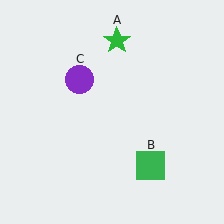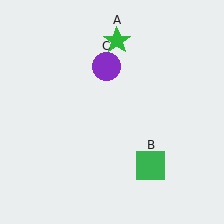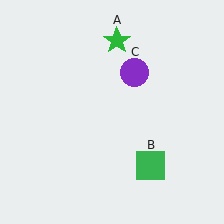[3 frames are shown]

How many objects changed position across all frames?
1 object changed position: purple circle (object C).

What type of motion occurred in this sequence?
The purple circle (object C) rotated clockwise around the center of the scene.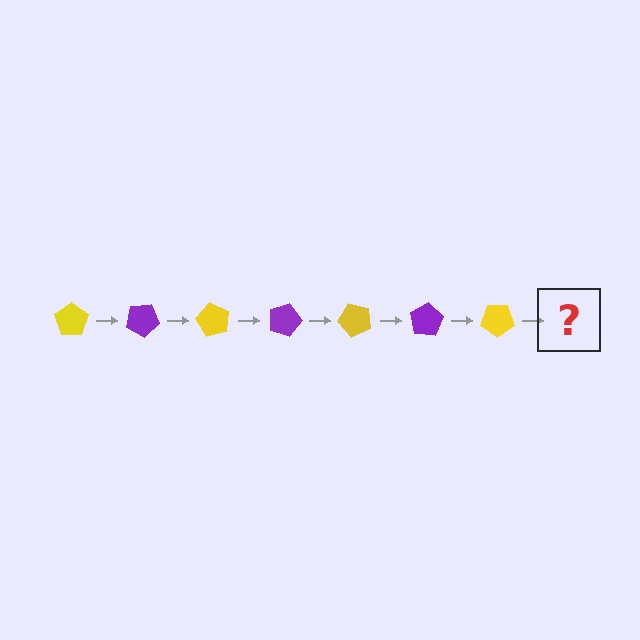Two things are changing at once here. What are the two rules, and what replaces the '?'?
The two rules are that it rotates 30 degrees each step and the color cycles through yellow and purple. The '?' should be a purple pentagon, rotated 210 degrees from the start.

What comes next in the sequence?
The next element should be a purple pentagon, rotated 210 degrees from the start.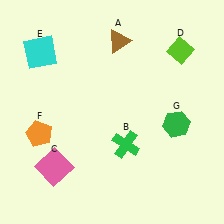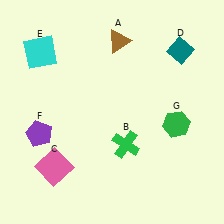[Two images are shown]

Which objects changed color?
D changed from lime to teal. F changed from orange to purple.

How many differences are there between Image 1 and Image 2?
There are 2 differences between the two images.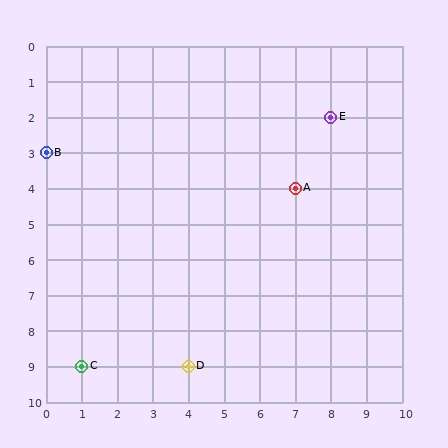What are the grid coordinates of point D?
Point D is at grid coordinates (4, 9).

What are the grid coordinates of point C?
Point C is at grid coordinates (1, 9).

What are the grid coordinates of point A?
Point A is at grid coordinates (7, 4).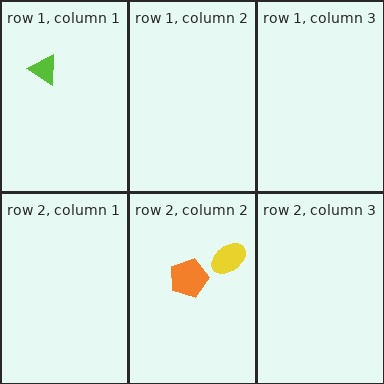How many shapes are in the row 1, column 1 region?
1.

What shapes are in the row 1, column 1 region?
The lime triangle.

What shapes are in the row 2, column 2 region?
The orange pentagon, the yellow ellipse.